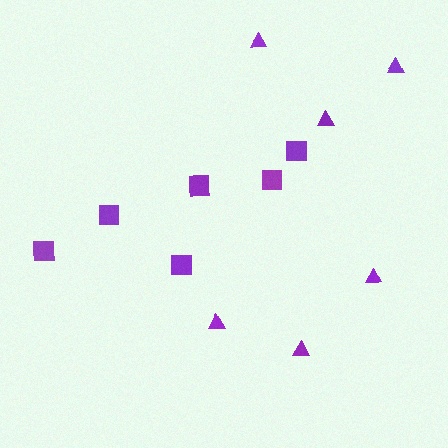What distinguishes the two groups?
There are 2 groups: one group of squares (6) and one group of triangles (6).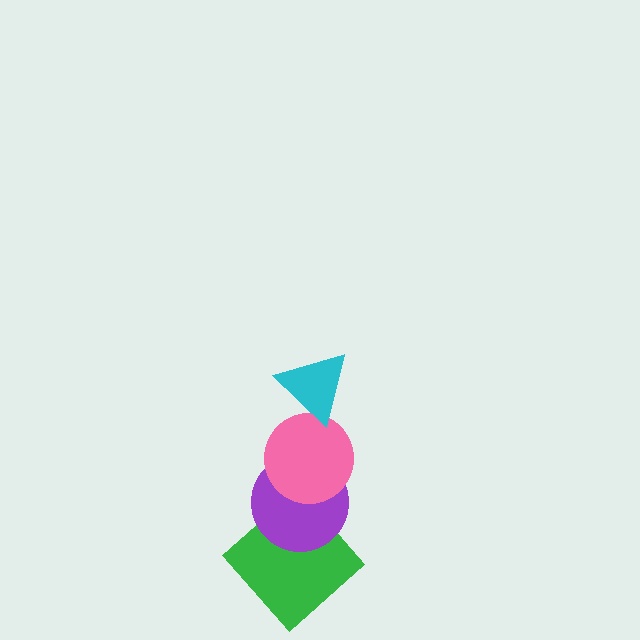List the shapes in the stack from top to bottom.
From top to bottom: the cyan triangle, the pink circle, the purple circle, the green diamond.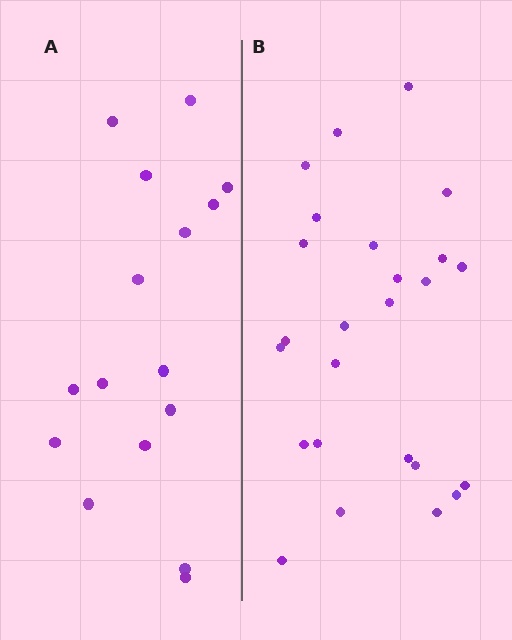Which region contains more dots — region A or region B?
Region B (the right region) has more dots.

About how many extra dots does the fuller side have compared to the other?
Region B has roughly 8 or so more dots than region A.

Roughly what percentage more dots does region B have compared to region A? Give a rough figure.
About 55% more.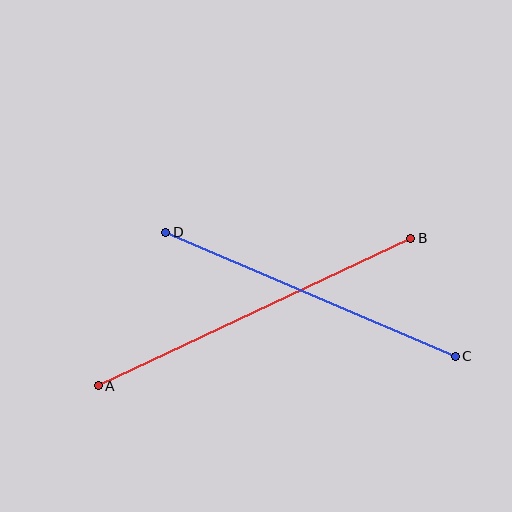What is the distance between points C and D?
The distance is approximately 315 pixels.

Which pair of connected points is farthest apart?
Points A and B are farthest apart.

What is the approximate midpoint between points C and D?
The midpoint is at approximately (310, 294) pixels.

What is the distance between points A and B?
The distance is approximately 346 pixels.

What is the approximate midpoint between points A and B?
The midpoint is at approximately (254, 312) pixels.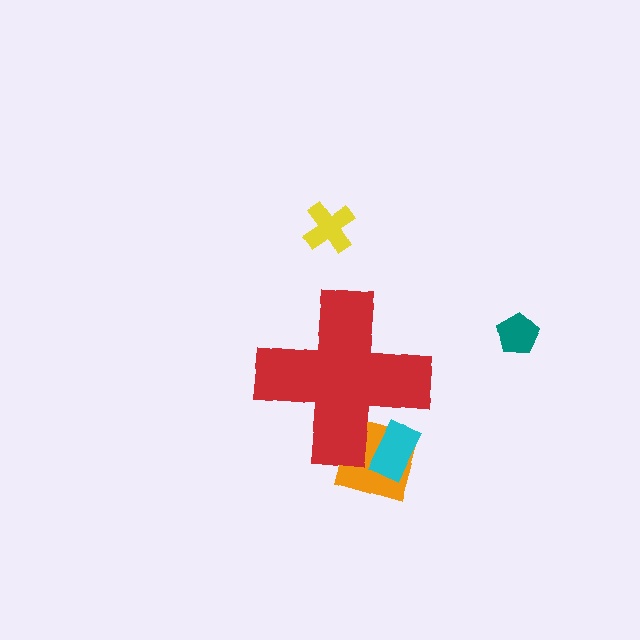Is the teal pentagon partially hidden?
No, the teal pentagon is fully visible.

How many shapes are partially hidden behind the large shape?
2 shapes are partially hidden.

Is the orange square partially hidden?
Yes, the orange square is partially hidden behind the red cross.